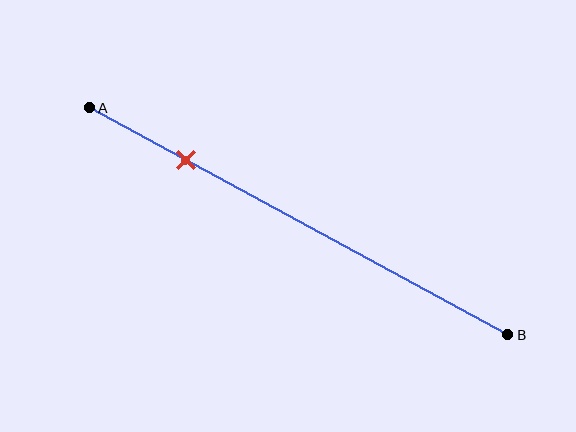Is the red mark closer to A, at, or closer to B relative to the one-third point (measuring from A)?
The red mark is closer to point A than the one-third point of segment AB.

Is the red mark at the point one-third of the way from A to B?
No, the mark is at about 25% from A, not at the 33% one-third point.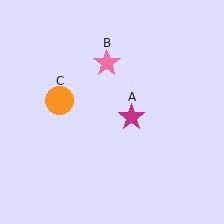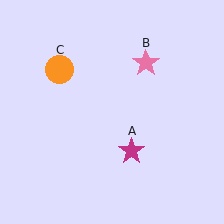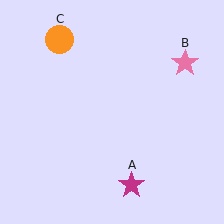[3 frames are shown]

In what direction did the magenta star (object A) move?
The magenta star (object A) moved down.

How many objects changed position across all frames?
3 objects changed position: magenta star (object A), pink star (object B), orange circle (object C).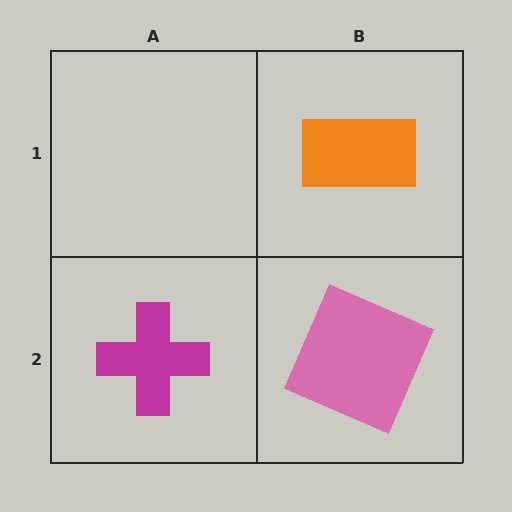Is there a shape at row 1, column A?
No, that cell is empty.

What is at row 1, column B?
An orange rectangle.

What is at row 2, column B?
A pink square.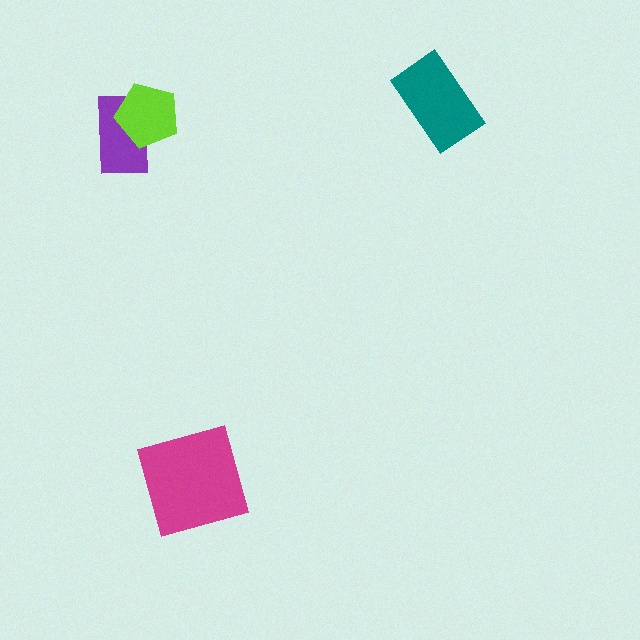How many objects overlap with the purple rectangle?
1 object overlaps with the purple rectangle.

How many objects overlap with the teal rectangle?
0 objects overlap with the teal rectangle.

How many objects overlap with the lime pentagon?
1 object overlaps with the lime pentagon.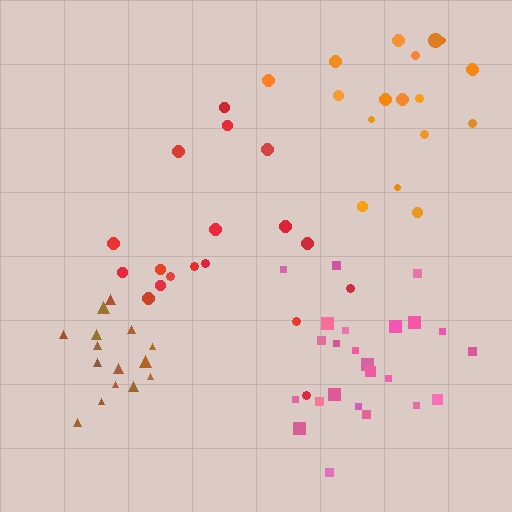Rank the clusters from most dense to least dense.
brown, pink, orange, red.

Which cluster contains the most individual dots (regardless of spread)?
Pink (25).